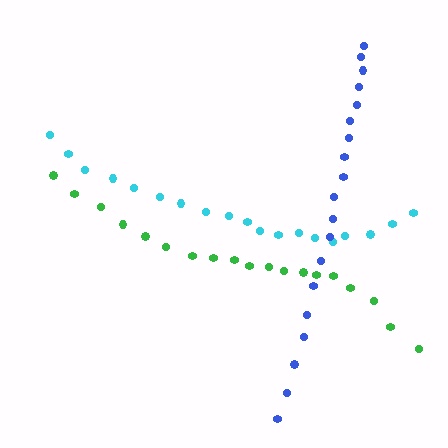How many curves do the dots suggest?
There are 3 distinct paths.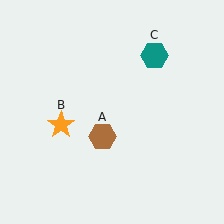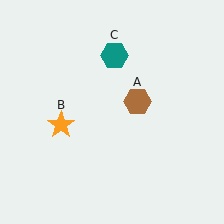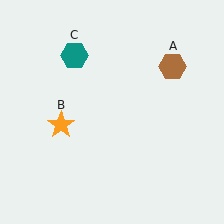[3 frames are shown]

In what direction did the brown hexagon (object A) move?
The brown hexagon (object A) moved up and to the right.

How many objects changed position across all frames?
2 objects changed position: brown hexagon (object A), teal hexagon (object C).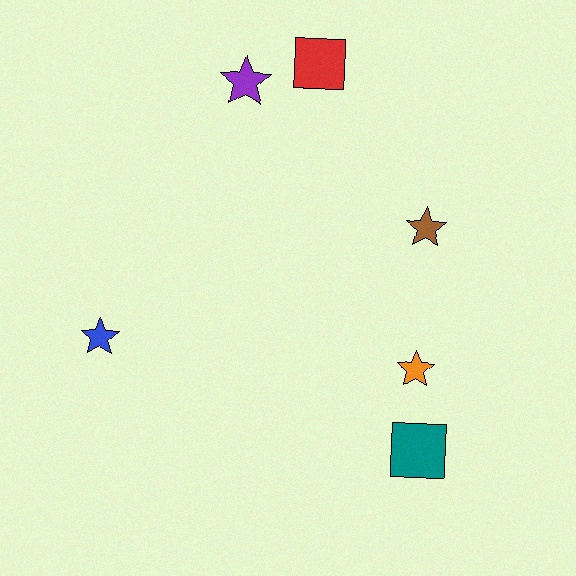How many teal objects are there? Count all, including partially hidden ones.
There is 1 teal object.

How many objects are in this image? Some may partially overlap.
There are 6 objects.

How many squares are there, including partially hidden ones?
There are 2 squares.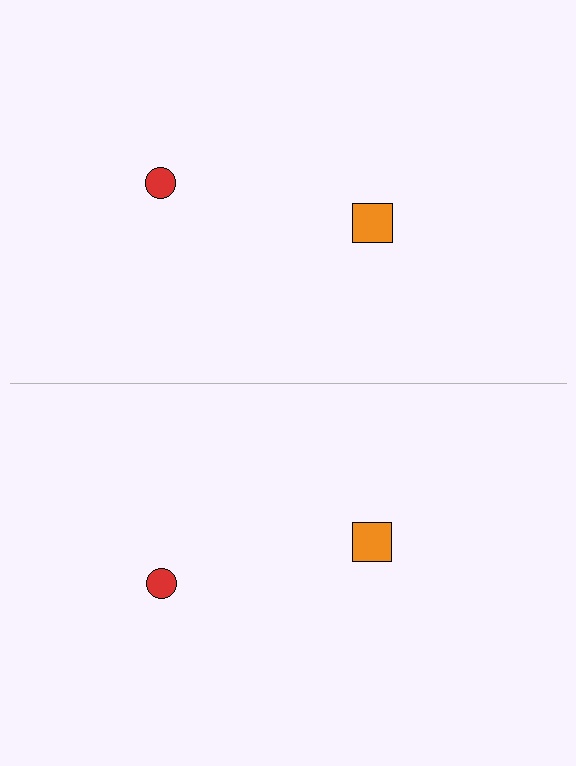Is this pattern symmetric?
Yes, this pattern has bilateral (reflection) symmetry.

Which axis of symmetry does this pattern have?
The pattern has a horizontal axis of symmetry running through the center of the image.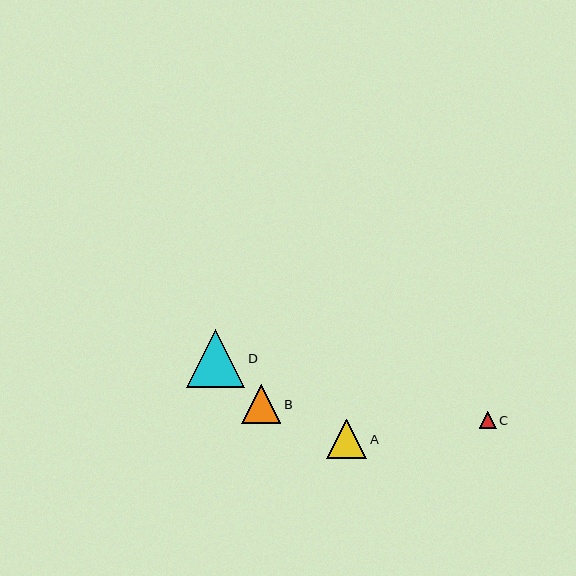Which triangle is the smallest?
Triangle C is the smallest with a size of approximately 17 pixels.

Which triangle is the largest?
Triangle D is the largest with a size of approximately 58 pixels.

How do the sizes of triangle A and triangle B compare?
Triangle A and triangle B are approximately the same size.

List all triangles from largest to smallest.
From largest to smallest: D, A, B, C.